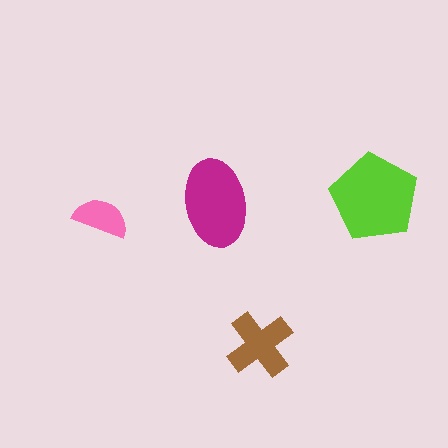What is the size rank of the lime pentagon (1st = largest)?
1st.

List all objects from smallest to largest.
The pink semicircle, the brown cross, the magenta ellipse, the lime pentagon.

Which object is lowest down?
The brown cross is bottommost.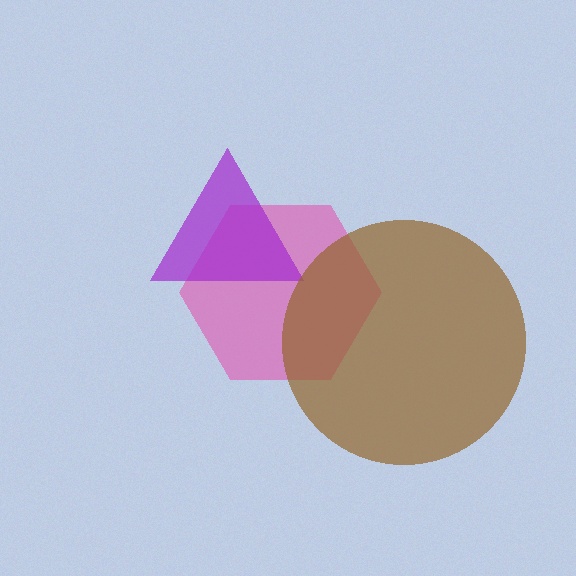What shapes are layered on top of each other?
The layered shapes are: a pink hexagon, a purple triangle, a brown circle.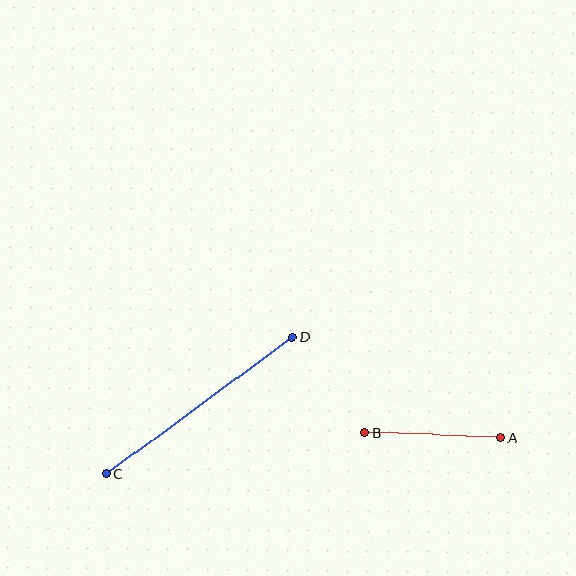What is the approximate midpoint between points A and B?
The midpoint is at approximately (432, 435) pixels.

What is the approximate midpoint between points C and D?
The midpoint is at approximately (199, 406) pixels.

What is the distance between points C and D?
The distance is approximately 230 pixels.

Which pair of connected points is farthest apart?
Points C and D are farthest apart.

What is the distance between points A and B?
The distance is approximately 136 pixels.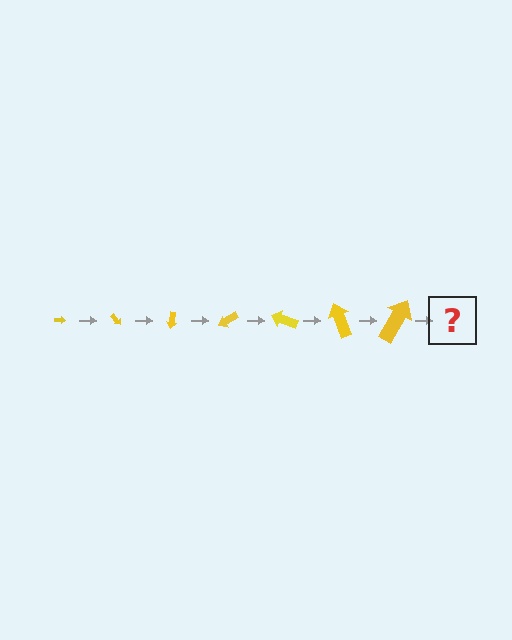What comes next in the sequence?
The next element should be an arrow, larger than the previous one and rotated 350 degrees from the start.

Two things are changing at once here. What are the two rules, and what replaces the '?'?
The two rules are that the arrow grows larger each step and it rotates 50 degrees each step. The '?' should be an arrow, larger than the previous one and rotated 350 degrees from the start.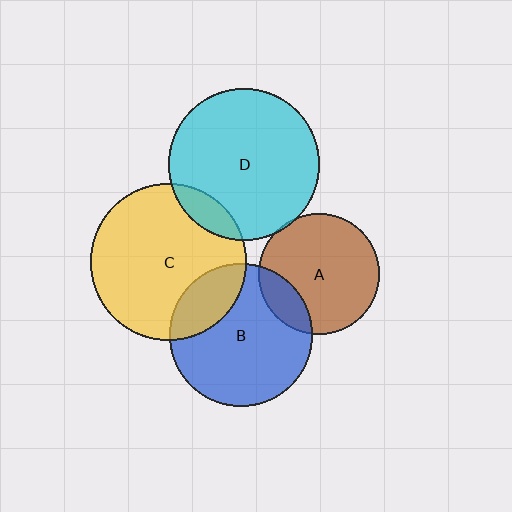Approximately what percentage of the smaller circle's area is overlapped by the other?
Approximately 20%.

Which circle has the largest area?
Circle C (yellow).